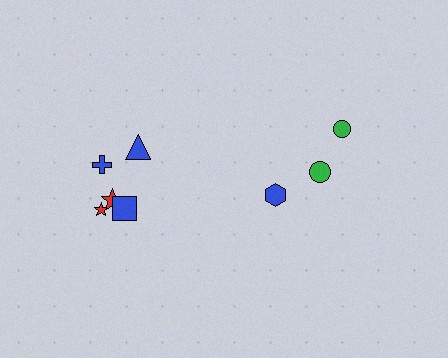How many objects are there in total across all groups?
There are 8 objects.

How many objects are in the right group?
There are 3 objects.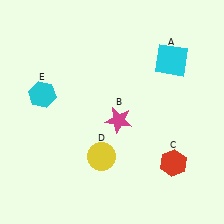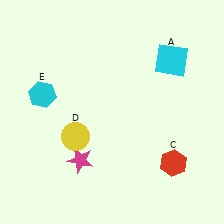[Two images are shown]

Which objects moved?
The objects that moved are: the magenta star (B), the yellow circle (D).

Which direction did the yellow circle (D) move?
The yellow circle (D) moved left.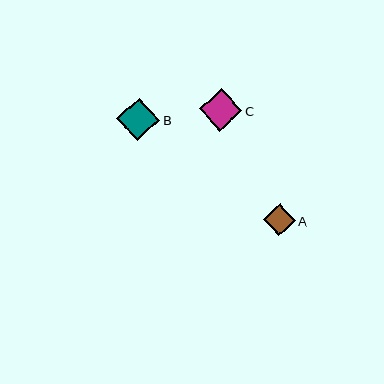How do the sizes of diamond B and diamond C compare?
Diamond B and diamond C are approximately the same size.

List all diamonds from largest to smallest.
From largest to smallest: B, C, A.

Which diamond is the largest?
Diamond B is the largest with a size of approximately 43 pixels.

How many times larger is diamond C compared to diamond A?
Diamond C is approximately 1.3 times the size of diamond A.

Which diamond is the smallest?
Diamond A is the smallest with a size of approximately 32 pixels.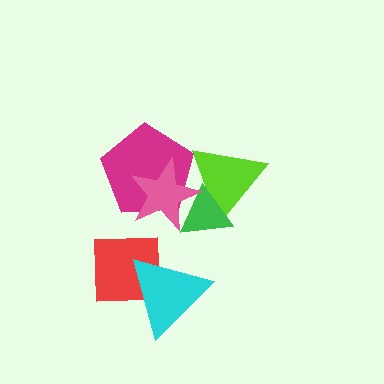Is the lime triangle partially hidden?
Yes, it is partially covered by another shape.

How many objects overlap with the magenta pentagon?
2 objects overlap with the magenta pentagon.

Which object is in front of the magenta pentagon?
The pink star is in front of the magenta pentagon.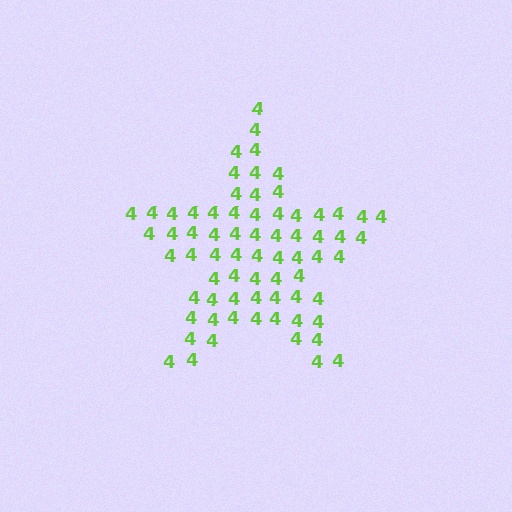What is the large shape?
The large shape is a star.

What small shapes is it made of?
It is made of small digit 4's.